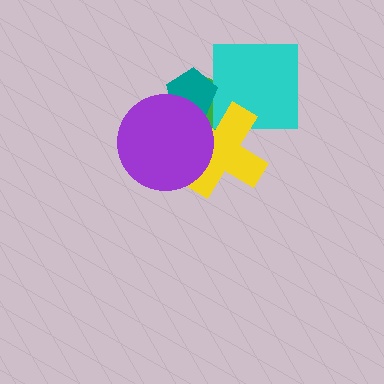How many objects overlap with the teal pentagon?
3 objects overlap with the teal pentagon.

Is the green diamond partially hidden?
Yes, it is partially covered by another shape.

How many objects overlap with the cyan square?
2 objects overlap with the cyan square.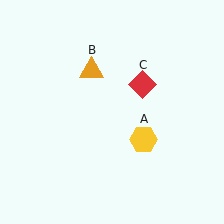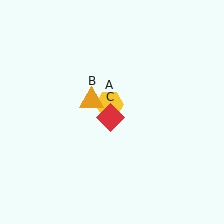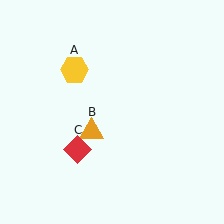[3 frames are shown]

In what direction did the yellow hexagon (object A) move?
The yellow hexagon (object A) moved up and to the left.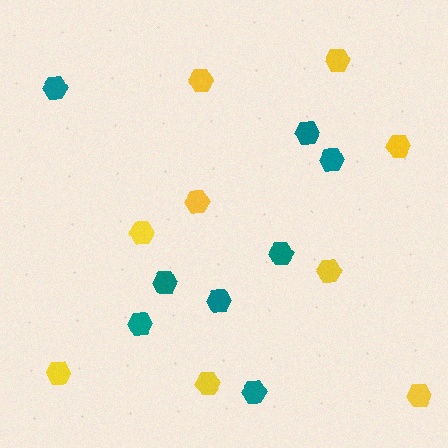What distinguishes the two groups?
There are 2 groups: one group of yellow hexagons (9) and one group of teal hexagons (8).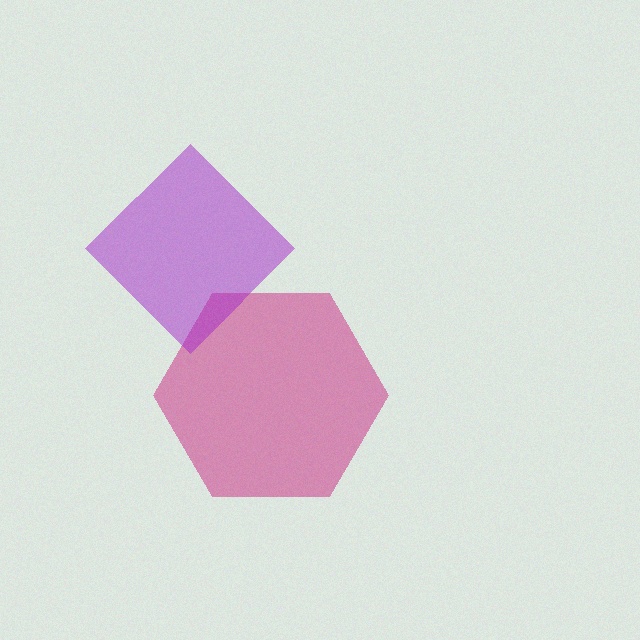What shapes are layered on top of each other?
The layered shapes are: a magenta hexagon, a purple diamond.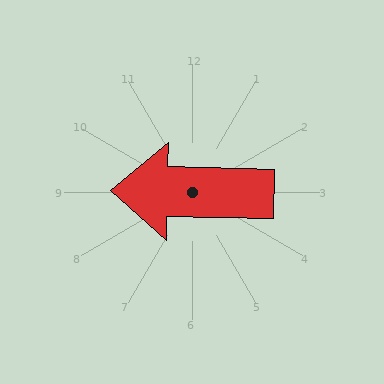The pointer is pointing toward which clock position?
Roughly 9 o'clock.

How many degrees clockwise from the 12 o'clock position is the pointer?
Approximately 271 degrees.